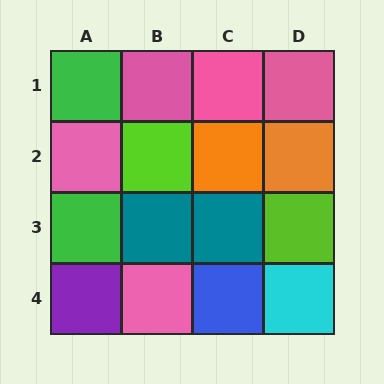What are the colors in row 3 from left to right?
Green, teal, teal, lime.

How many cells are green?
2 cells are green.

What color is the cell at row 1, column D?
Pink.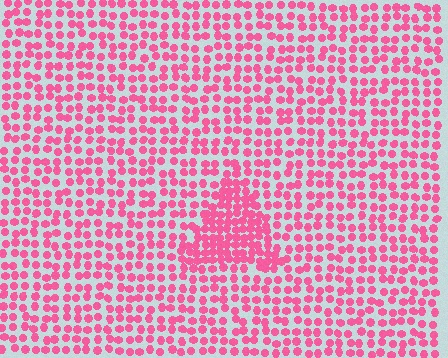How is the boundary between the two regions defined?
The boundary is defined by a change in element density (approximately 1.8x ratio). All elements are the same color, size, and shape.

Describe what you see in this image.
The image contains small pink elements arranged at two different densities. A triangle-shaped region is visible where the elements are more densely packed than the surrounding area.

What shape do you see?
I see a triangle.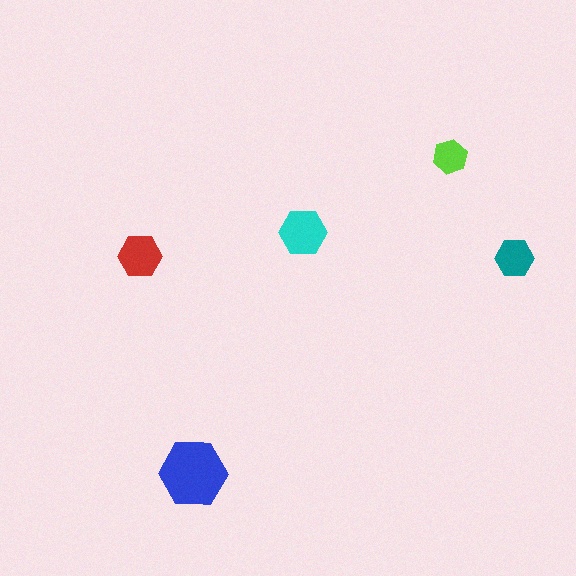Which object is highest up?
The lime hexagon is topmost.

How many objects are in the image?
There are 5 objects in the image.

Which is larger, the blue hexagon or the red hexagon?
The blue one.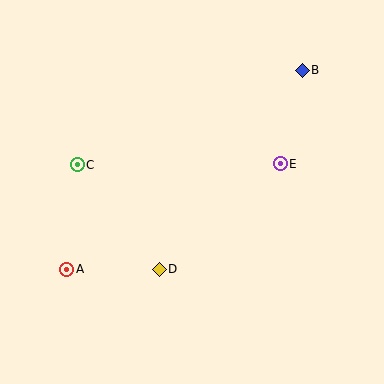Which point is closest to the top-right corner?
Point B is closest to the top-right corner.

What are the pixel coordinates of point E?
Point E is at (280, 164).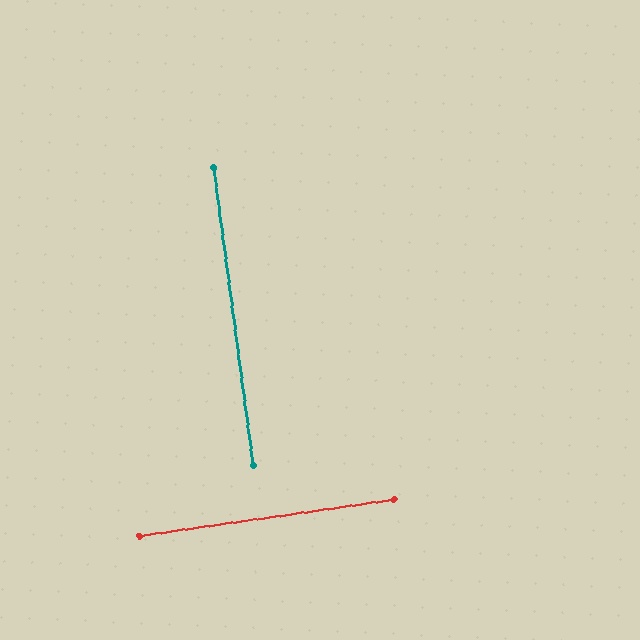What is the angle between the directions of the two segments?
Approximately 89 degrees.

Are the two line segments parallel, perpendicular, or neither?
Perpendicular — they meet at approximately 89°.